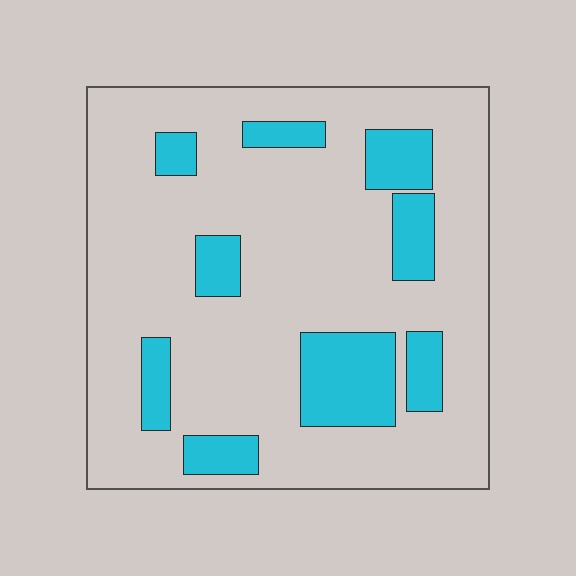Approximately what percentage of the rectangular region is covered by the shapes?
Approximately 20%.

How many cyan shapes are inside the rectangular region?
9.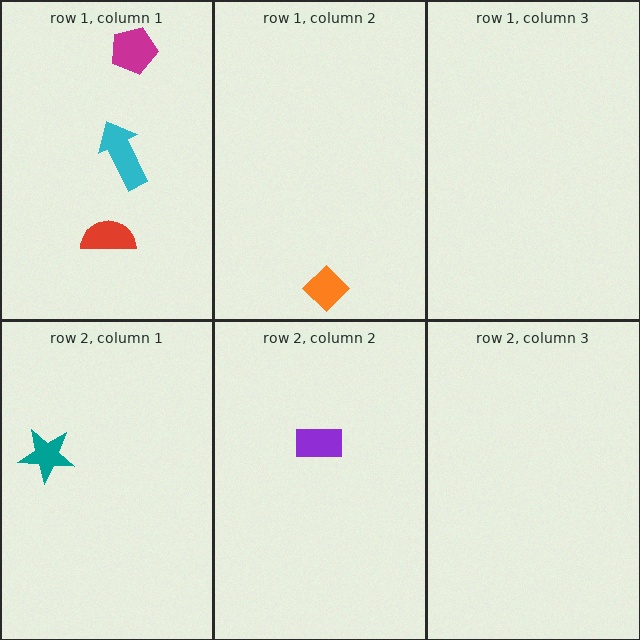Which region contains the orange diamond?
The row 1, column 2 region.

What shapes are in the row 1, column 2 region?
The orange diamond.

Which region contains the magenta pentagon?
The row 1, column 1 region.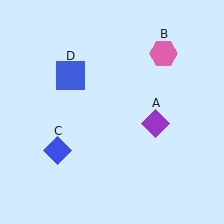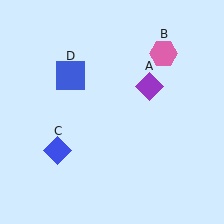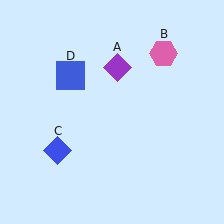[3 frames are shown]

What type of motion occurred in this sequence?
The purple diamond (object A) rotated counterclockwise around the center of the scene.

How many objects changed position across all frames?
1 object changed position: purple diamond (object A).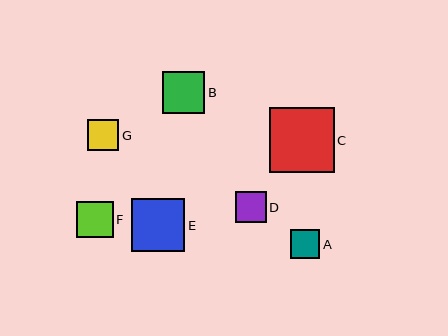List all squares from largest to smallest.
From largest to smallest: C, E, B, F, G, D, A.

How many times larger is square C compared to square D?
Square C is approximately 2.1 times the size of square D.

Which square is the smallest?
Square A is the smallest with a size of approximately 30 pixels.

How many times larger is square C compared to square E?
Square C is approximately 1.2 times the size of square E.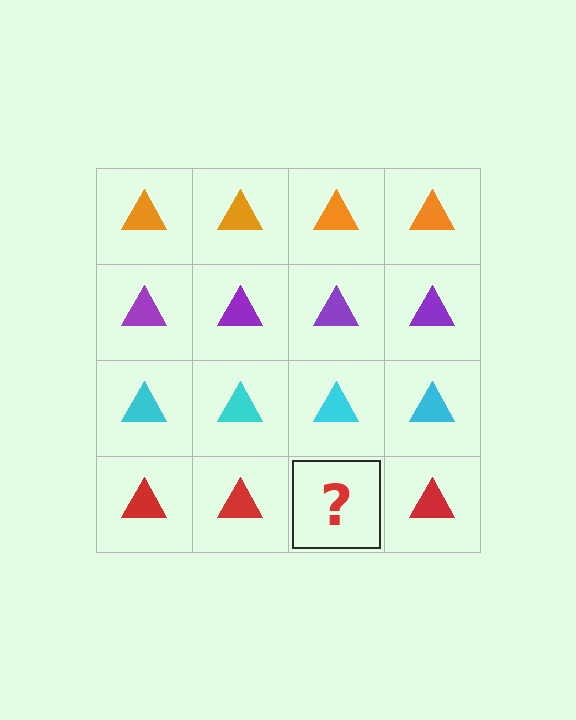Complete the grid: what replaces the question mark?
The question mark should be replaced with a red triangle.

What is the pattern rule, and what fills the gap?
The rule is that each row has a consistent color. The gap should be filled with a red triangle.